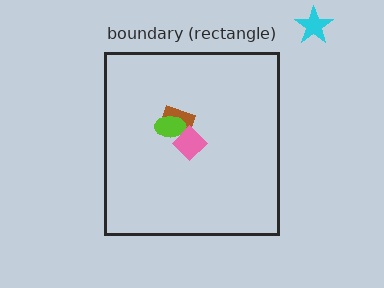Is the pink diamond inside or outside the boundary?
Inside.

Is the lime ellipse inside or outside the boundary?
Inside.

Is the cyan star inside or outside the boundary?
Outside.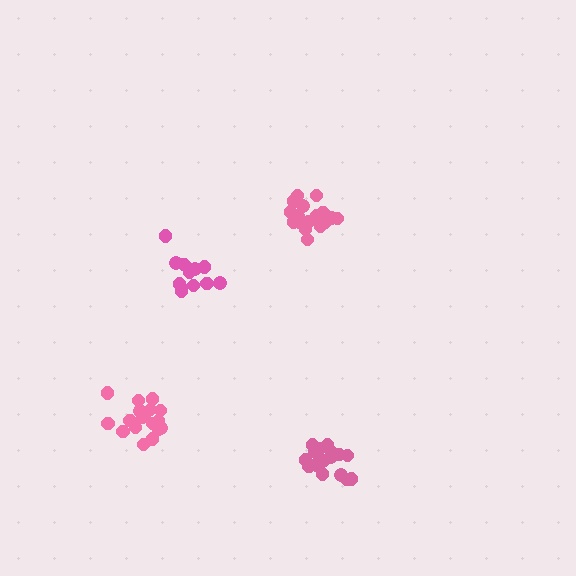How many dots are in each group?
Group 1: 18 dots, Group 2: 17 dots, Group 3: 18 dots, Group 4: 12 dots (65 total).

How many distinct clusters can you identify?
There are 4 distinct clusters.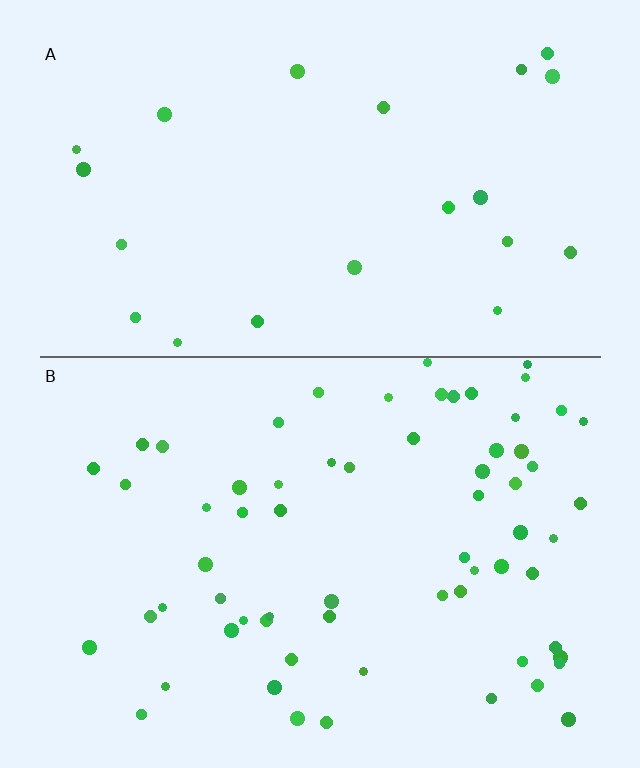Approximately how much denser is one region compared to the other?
Approximately 3.0× — region B over region A.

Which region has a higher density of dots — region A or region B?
B (the bottom).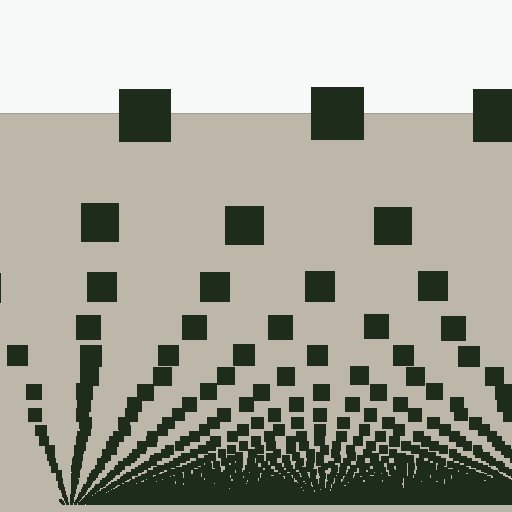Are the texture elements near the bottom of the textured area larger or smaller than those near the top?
Smaller. The gradient is inverted — elements near the bottom are smaller and denser.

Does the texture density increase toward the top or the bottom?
Density increases toward the bottom.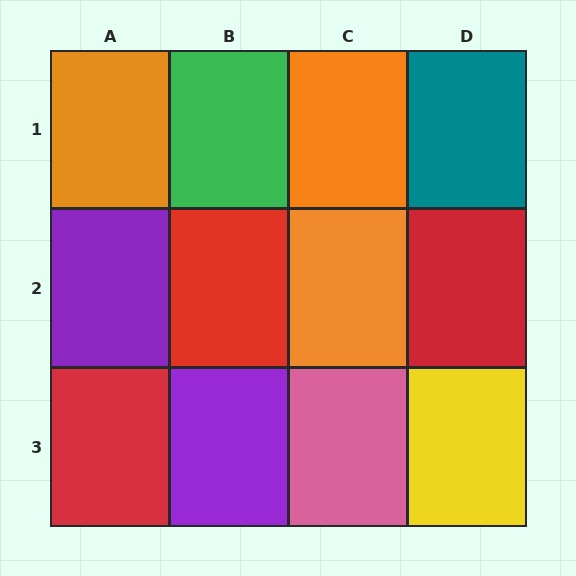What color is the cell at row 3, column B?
Purple.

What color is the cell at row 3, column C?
Pink.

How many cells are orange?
3 cells are orange.